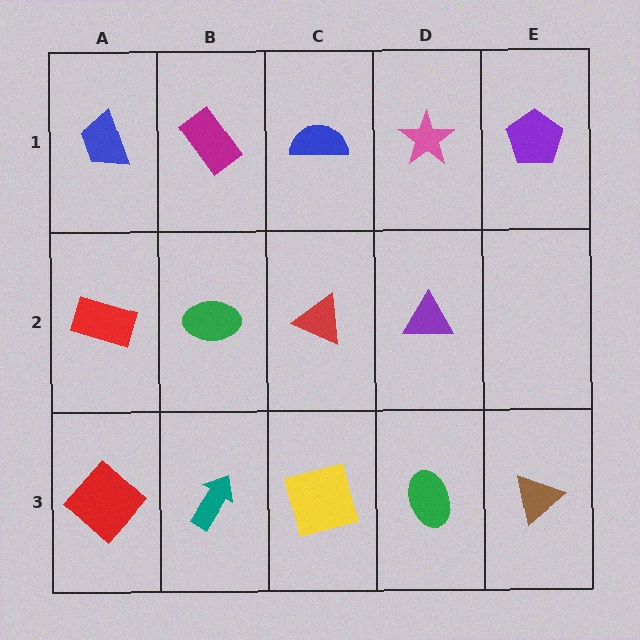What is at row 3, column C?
A yellow square.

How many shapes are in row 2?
4 shapes.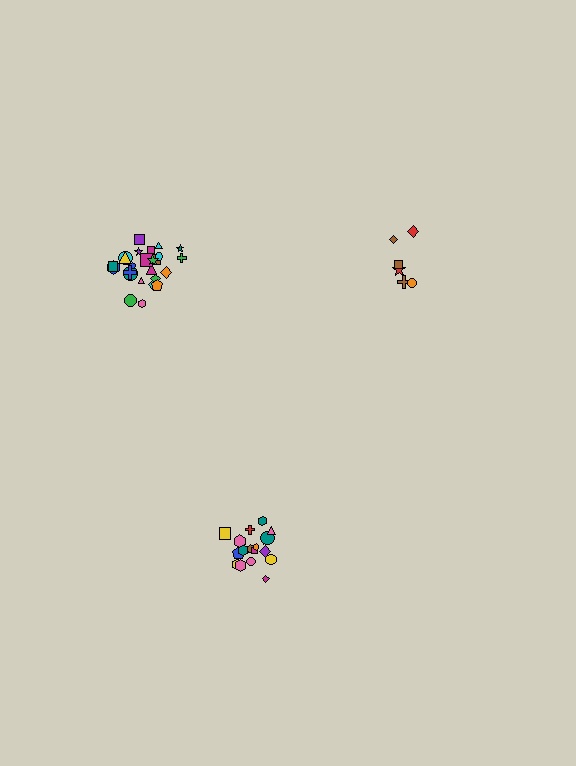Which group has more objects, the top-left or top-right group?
The top-left group.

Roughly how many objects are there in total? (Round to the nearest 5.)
Roughly 50 objects in total.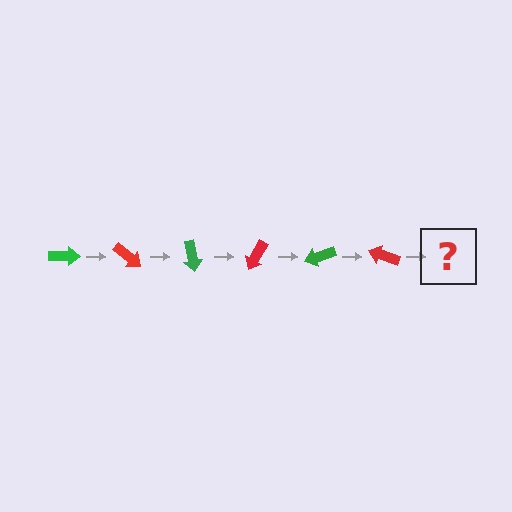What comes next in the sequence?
The next element should be a green arrow, rotated 240 degrees from the start.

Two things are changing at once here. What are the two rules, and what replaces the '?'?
The two rules are that it rotates 40 degrees each step and the color cycles through green and red. The '?' should be a green arrow, rotated 240 degrees from the start.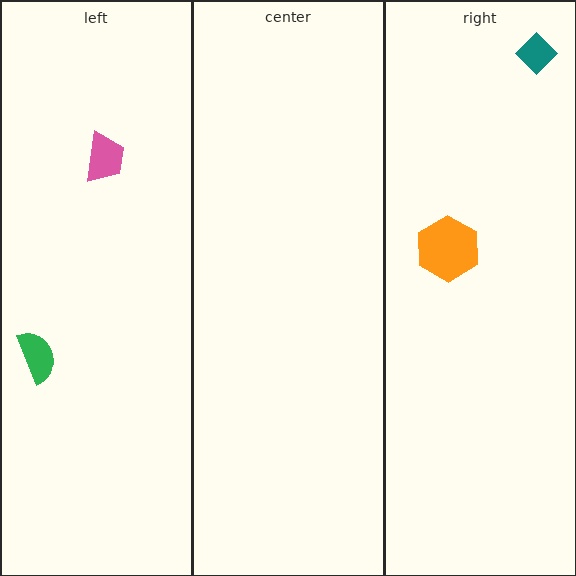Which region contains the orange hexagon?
The right region.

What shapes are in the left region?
The green semicircle, the pink trapezoid.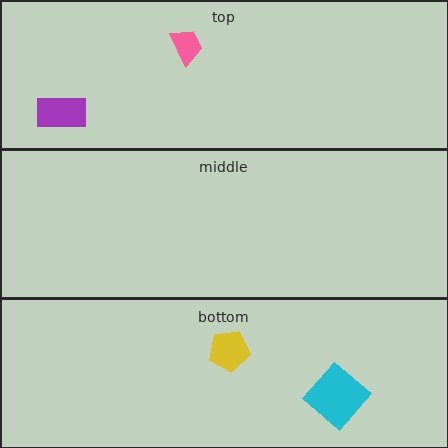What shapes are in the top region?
The pink trapezoid, the purple rectangle.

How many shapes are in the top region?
2.